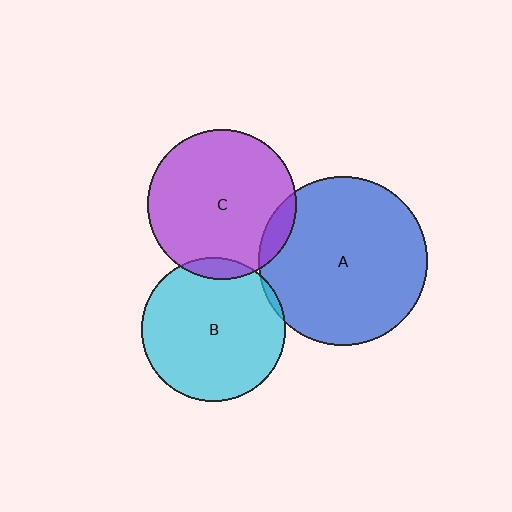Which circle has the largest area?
Circle A (blue).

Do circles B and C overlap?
Yes.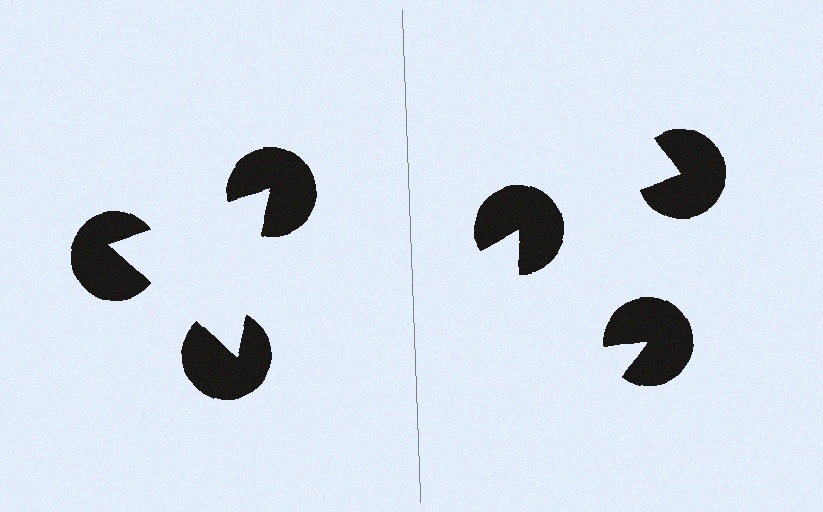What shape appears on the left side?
An illusory triangle.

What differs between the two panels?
The pac-man discs are positioned identically on both sides; only the wedge orientations differ. On the left they align to a triangle; on the right they are misaligned.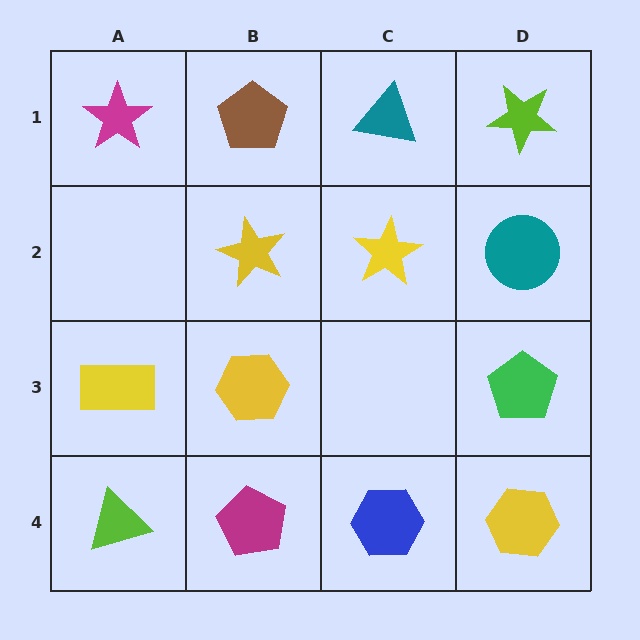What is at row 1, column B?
A brown pentagon.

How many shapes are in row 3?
3 shapes.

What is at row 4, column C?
A blue hexagon.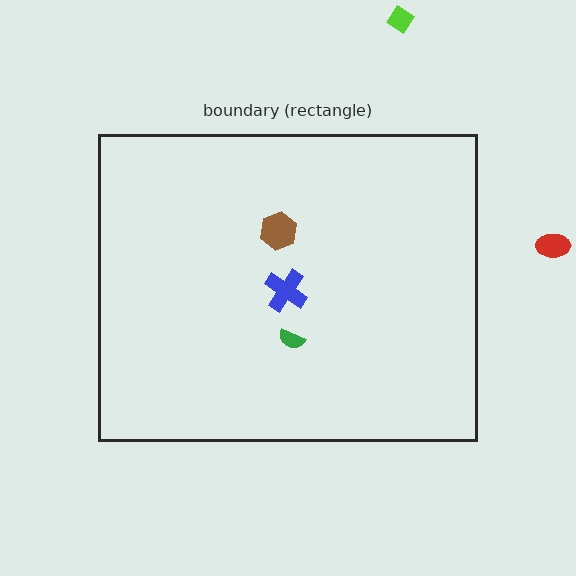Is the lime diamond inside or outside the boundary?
Outside.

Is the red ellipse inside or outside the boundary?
Outside.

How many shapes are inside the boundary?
3 inside, 2 outside.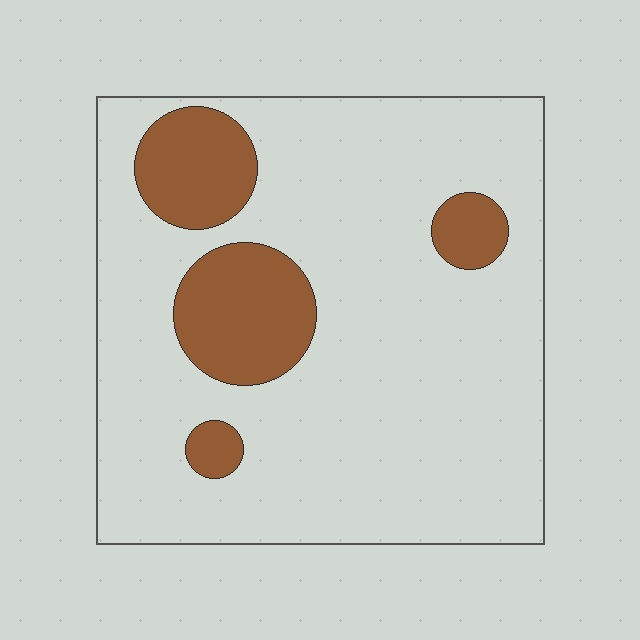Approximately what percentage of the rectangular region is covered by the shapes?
Approximately 20%.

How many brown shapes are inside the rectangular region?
4.